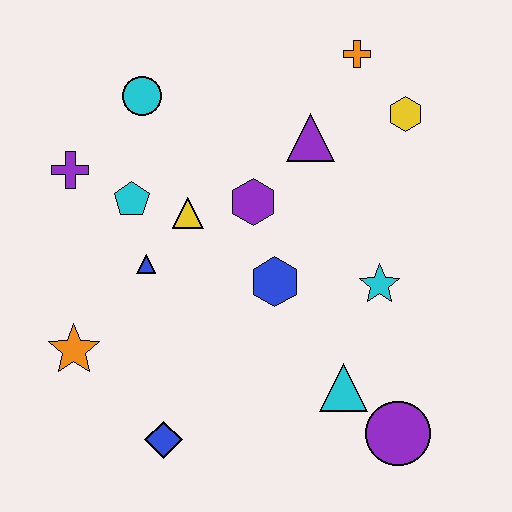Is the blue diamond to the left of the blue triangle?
No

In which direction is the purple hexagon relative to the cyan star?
The purple hexagon is to the left of the cyan star.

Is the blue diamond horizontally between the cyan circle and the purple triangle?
Yes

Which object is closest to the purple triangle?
The purple hexagon is closest to the purple triangle.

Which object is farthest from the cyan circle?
The purple circle is farthest from the cyan circle.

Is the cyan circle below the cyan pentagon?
No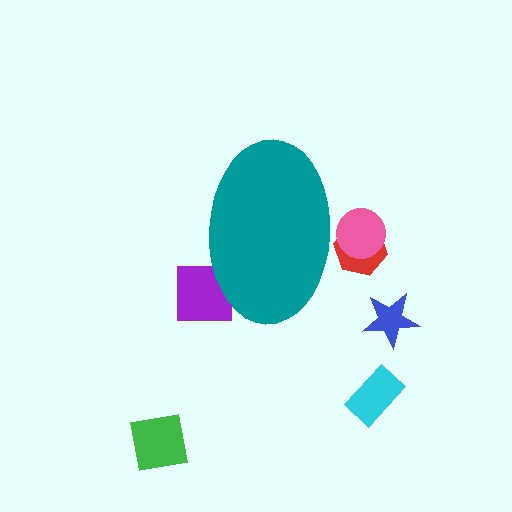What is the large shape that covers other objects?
A teal ellipse.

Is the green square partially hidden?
No, the green square is fully visible.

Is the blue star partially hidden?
No, the blue star is fully visible.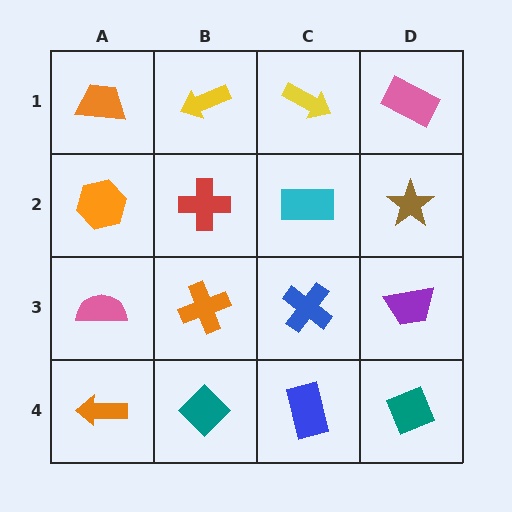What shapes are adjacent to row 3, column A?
An orange hexagon (row 2, column A), an orange arrow (row 4, column A), an orange cross (row 3, column B).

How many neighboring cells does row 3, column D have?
3.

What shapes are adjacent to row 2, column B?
A yellow arrow (row 1, column B), an orange cross (row 3, column B), an orange hexagon (row 2, column A), a cyan rectangle (row 2, column C).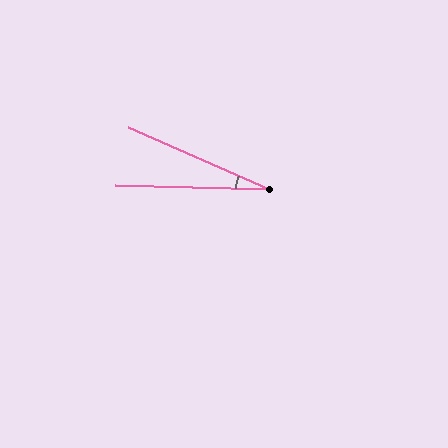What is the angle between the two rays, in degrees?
Approximately 22 degrees.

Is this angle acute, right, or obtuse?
It is acute.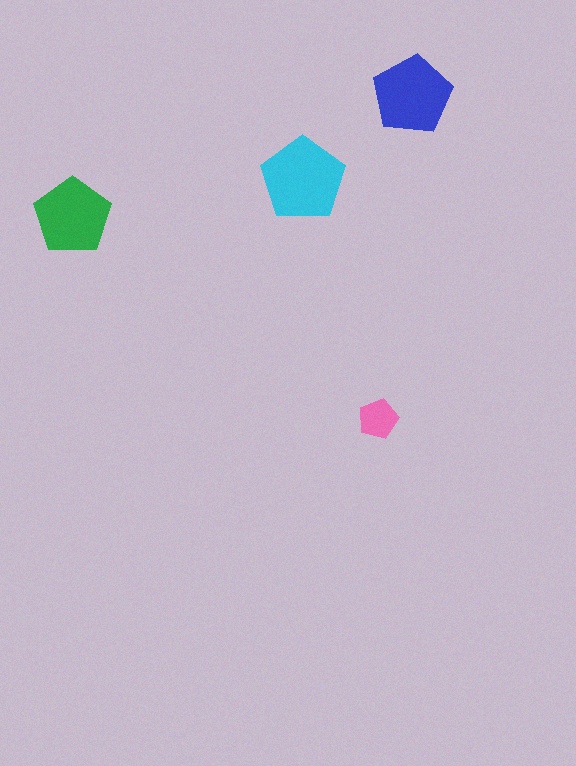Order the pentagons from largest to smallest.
the cyan one, the blue one, the green one, the pink one.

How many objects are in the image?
There are 4 objects in the image.